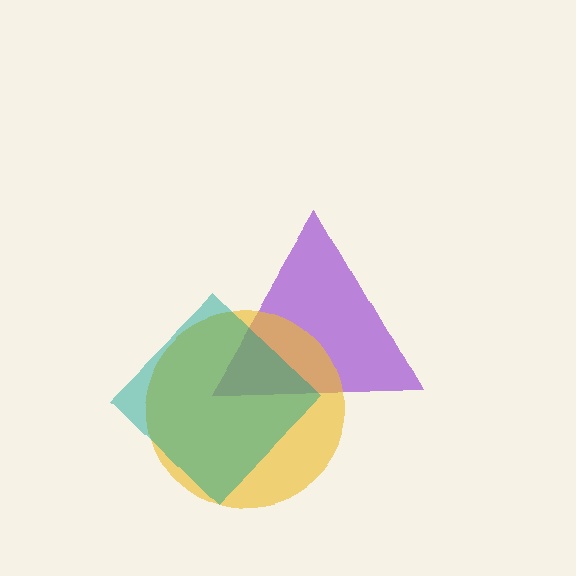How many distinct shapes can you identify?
There are 3 distinct shapes: a purple triangle, a yellow circle, a teal diamond.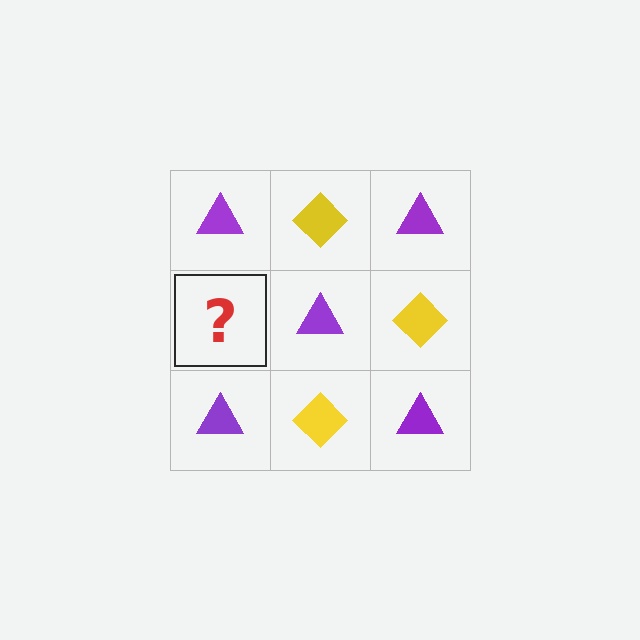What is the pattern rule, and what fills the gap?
The rule is that it alternates purple triangle and yellow diamond in a checkerboard pattern. The gap should be filled with a yellow diamond.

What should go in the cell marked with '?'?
The missing cell should contain a yellow diamond.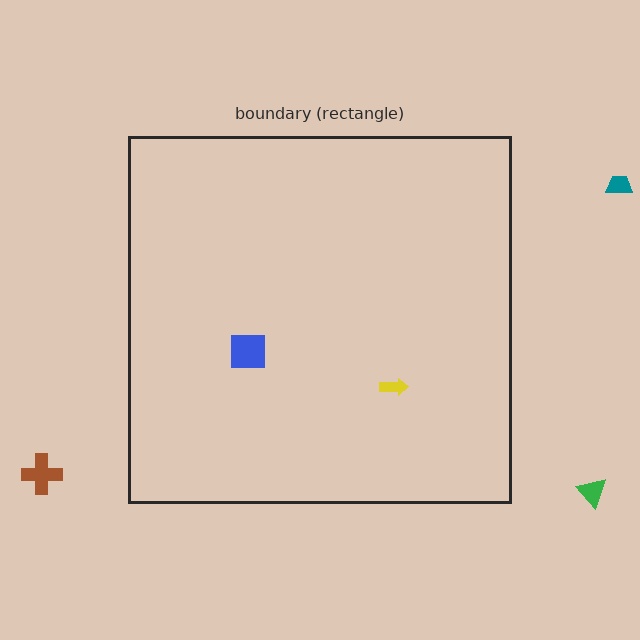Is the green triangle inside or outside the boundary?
Outside.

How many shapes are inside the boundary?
2 inside, 3 outside.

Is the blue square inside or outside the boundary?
Inside.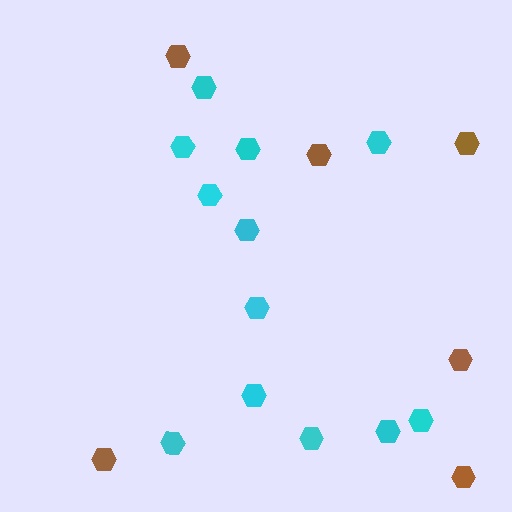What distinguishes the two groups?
There are 2 groups: one group of brown hexagons (6) and one group of cyan hexagons (12).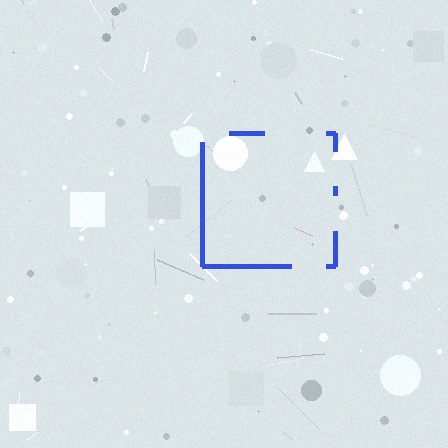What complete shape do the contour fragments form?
The contour fragments form a square.